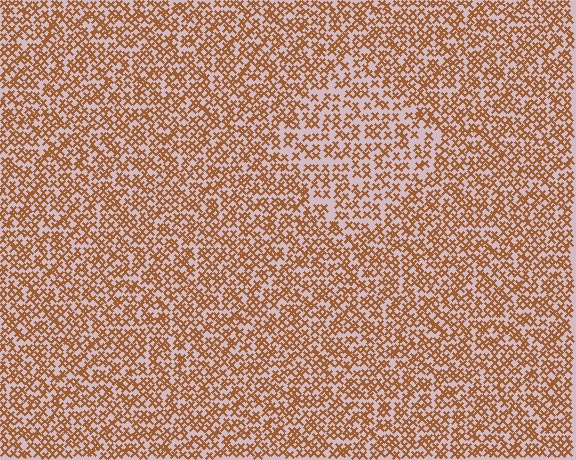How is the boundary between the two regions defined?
The boundary is defined by a change in element density (approximately 1.5x ratio). All elements are the same color, size, and shape.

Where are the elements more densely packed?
The elements are more densely packed outside the diamond boundary.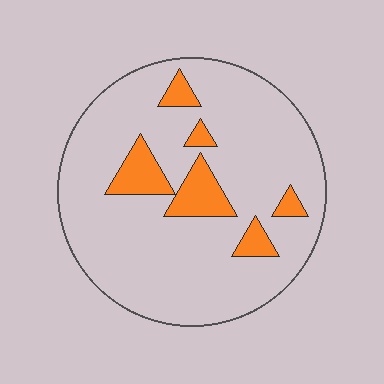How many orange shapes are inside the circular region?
6.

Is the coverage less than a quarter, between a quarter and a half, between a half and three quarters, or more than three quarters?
Less than a quarter.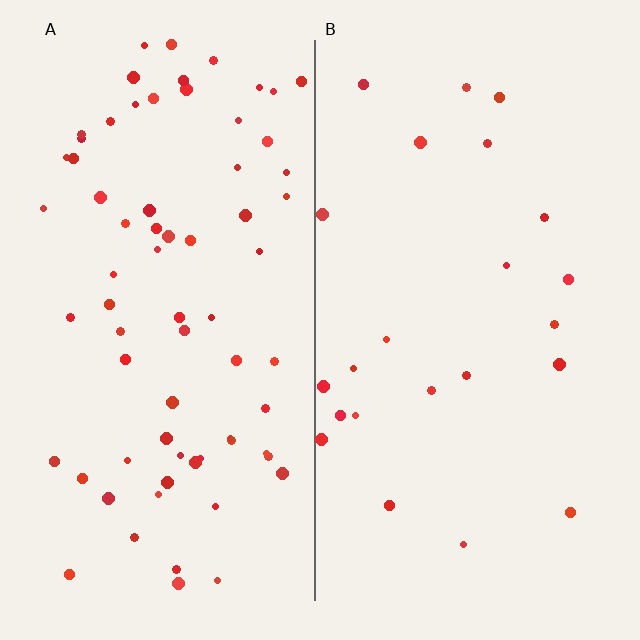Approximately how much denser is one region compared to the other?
Approximately 3.0× — region A over region B.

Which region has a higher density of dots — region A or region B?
A (the left).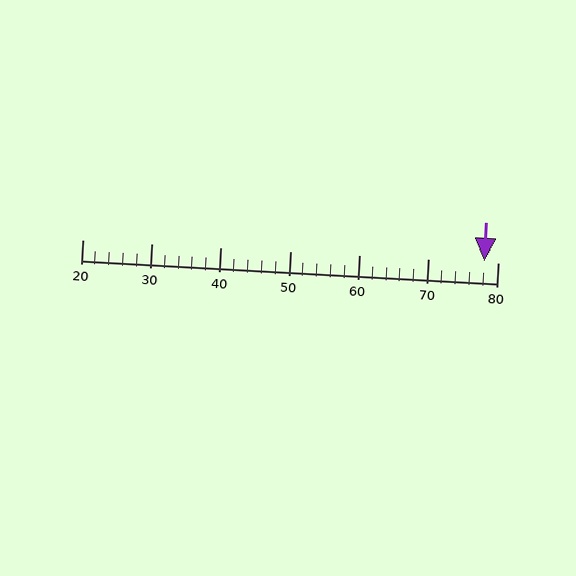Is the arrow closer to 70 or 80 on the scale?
The arrow is closer to 80.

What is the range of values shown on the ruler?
The ruler shows values from 20 to 80.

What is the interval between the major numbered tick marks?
The major tick marks are spaced 10 units apart.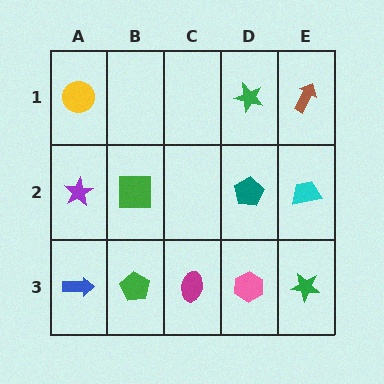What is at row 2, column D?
A teal pentagon.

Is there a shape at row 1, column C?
No, that cell is empty.